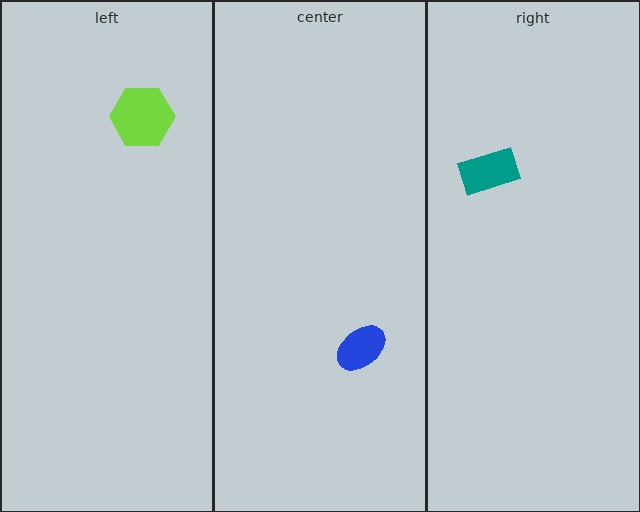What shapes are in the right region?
The teal rectangle.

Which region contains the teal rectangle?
The right region.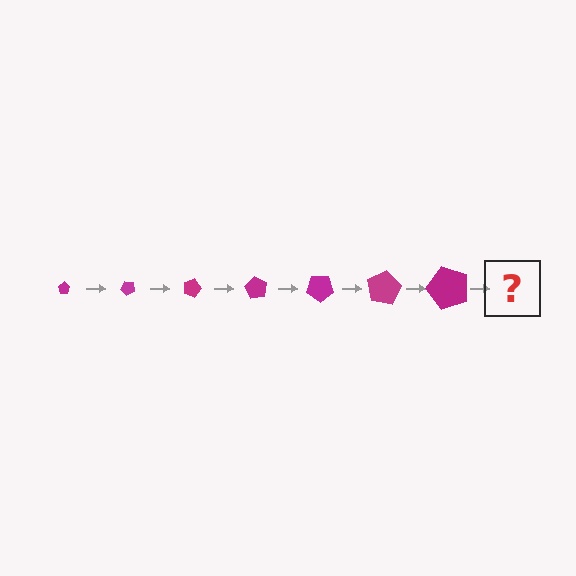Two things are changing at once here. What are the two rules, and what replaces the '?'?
The two rules are that the pentagon grows larger each step and it rotates 45 degrees each step. The '?' should be a pentagon, larger than the previous one and rotated 315 degrees from the start.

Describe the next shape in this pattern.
It should be a pentagon, larger than the previous one and rotated 315 degrees from the start.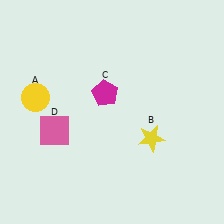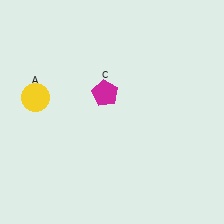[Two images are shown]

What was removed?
The yellow star (B), the pink square (D) were removed in Image 2.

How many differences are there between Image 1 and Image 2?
There are 2 differences between the two images.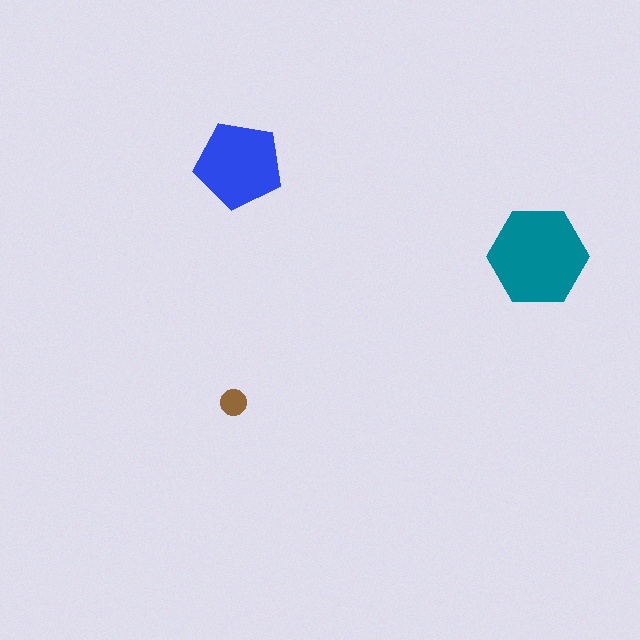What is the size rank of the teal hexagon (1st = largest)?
1st.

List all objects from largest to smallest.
The teal hexagon, the blue pentagon, the brown circle.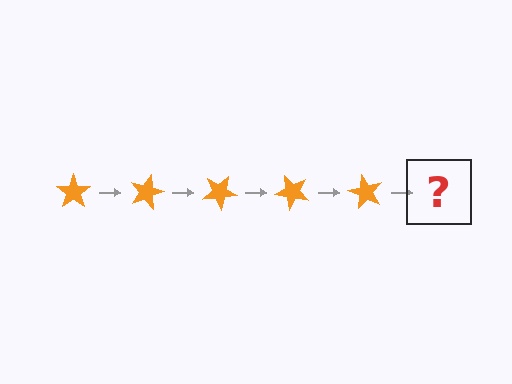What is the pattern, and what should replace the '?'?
The pattern is that the star rotates 15 degrees each step. The '?' should be an orange star rotated 75 degrees.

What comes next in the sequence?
The next element should be an orange star rotated 75 degrees.